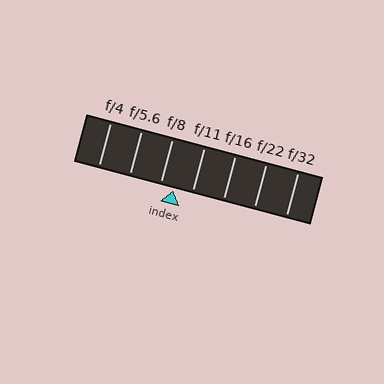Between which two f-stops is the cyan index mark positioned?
The index mark is between f/8 and f/11.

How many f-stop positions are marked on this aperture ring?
There are 7 f-stop positions marked.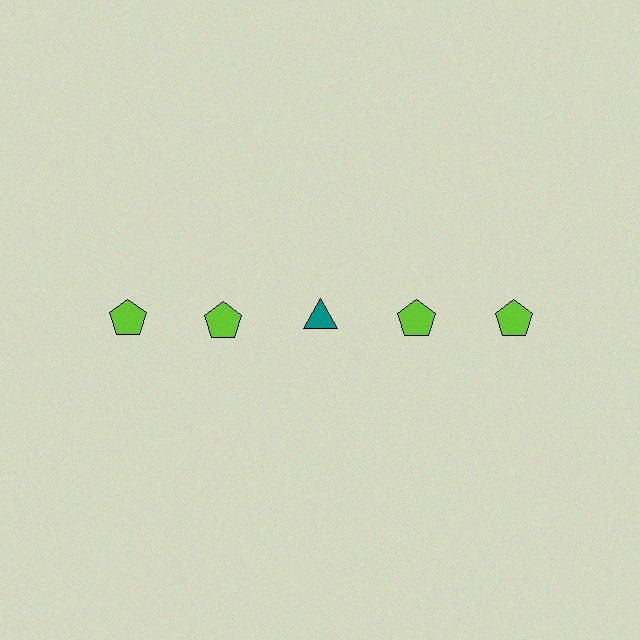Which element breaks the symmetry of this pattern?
The teal triangle in the top row, center column breaks the symmetry. All other shapes are lime pentagons.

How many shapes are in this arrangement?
There are 5 shapes arranged in a grid pattern.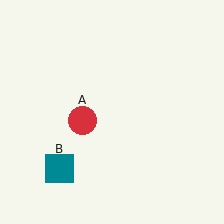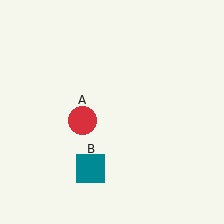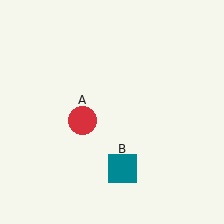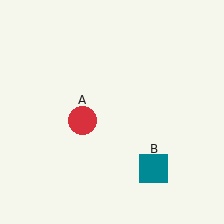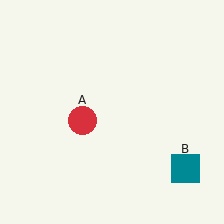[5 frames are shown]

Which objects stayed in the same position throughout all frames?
Red circle (object A) remained stationary.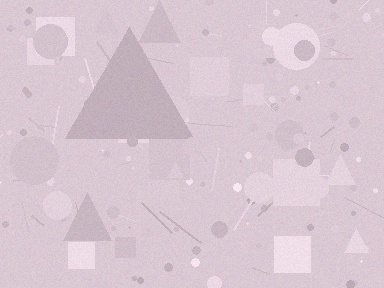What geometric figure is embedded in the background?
A triangle is embedded in the background.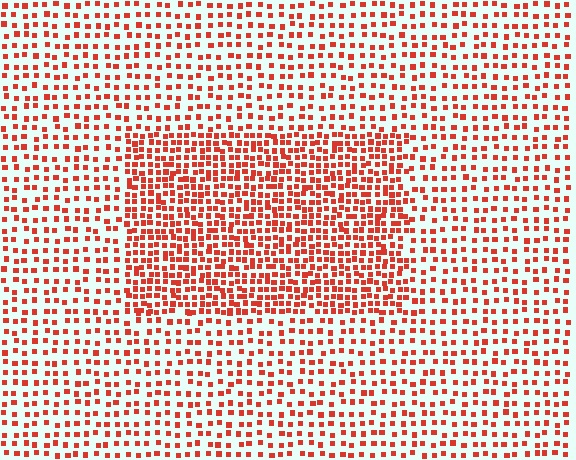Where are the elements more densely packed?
The elements are more densely packed inside the rectangle boundary.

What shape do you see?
I see a rectangle.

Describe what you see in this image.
The image contains small red elements arranged at two different densities. A rectangle-shaped region is visible where the elements are more densely packed than the surrounding area.